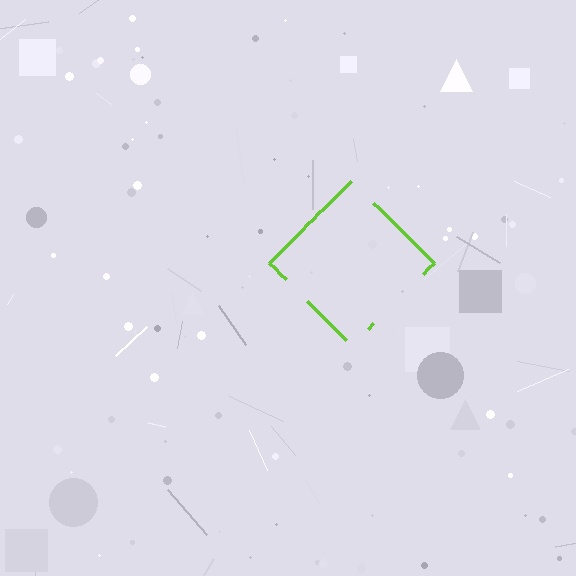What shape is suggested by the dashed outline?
The dashed outline suggests a diamond.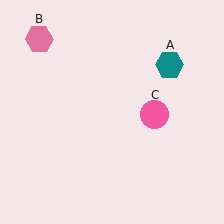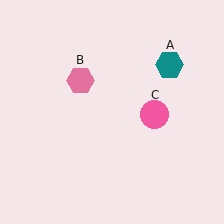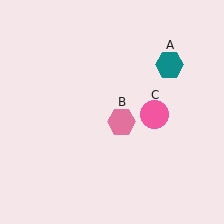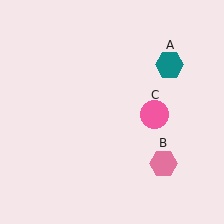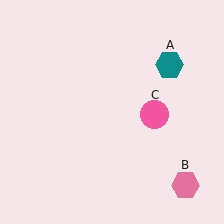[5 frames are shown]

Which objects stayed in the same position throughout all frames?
Teal hexagon (object A) and pink circle (object C) remained stationary.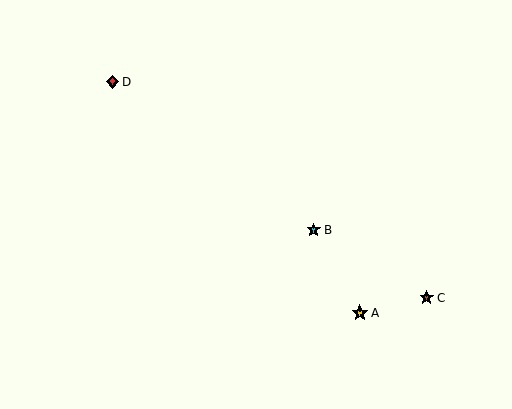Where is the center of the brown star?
The center of the brown star is at (427, 298).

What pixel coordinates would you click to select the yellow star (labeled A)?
Click at (360, 313) to select the yellow star A.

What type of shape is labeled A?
Shape A is a yellow star.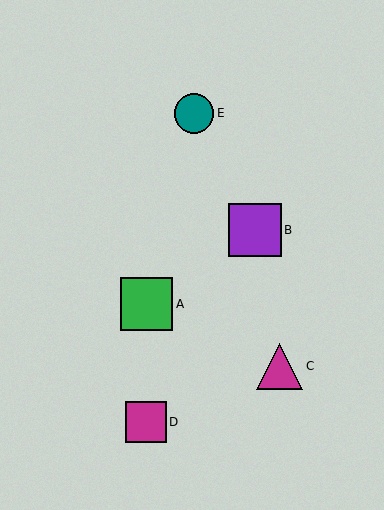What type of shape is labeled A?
Shape A is a green square.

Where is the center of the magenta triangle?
The center of the magenta triangle is at (279, 366).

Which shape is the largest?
The purple square (labeled B) is the largest.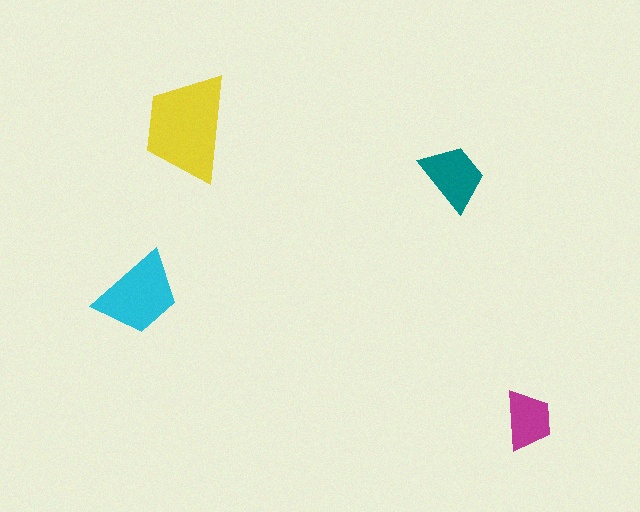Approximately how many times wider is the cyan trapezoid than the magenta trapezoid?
About 1.5 times wider.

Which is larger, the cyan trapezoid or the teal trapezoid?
The cyan one.